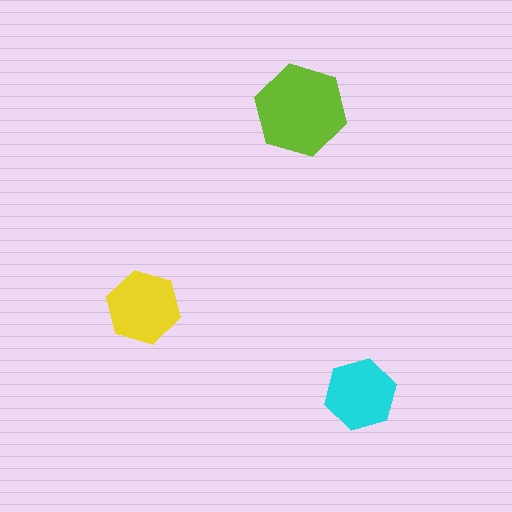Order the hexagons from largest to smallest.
the lime one, the yellow one, the cyan one.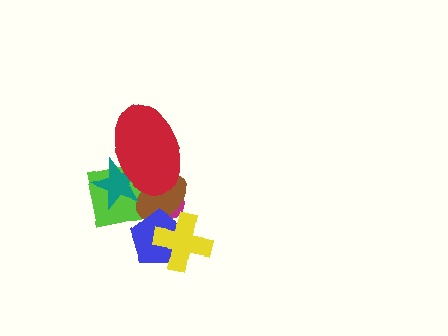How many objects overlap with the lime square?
5 objects overlap with the lime square.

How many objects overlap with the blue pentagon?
4 objects overlap with the blue pentagon.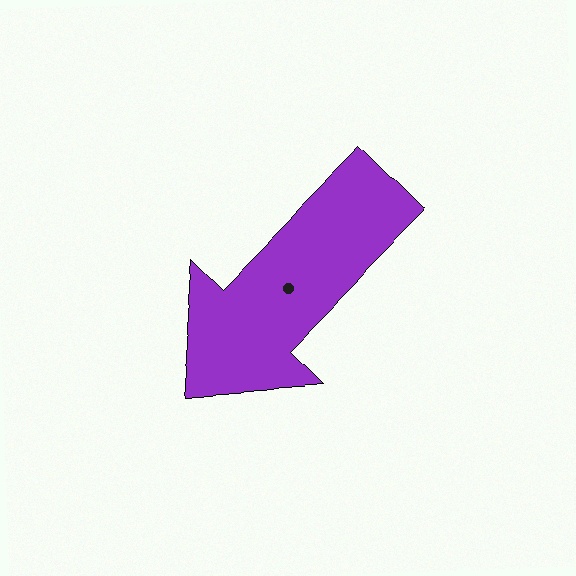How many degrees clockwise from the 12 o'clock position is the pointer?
Approximately 225 degrees.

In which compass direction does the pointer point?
Southwest.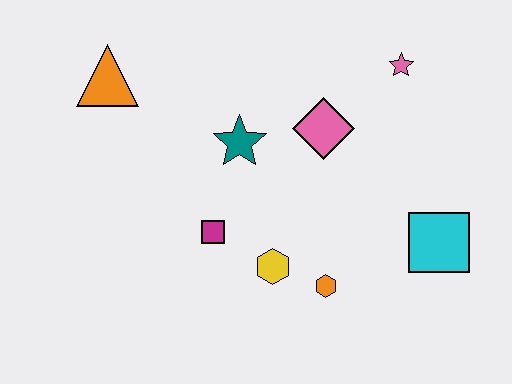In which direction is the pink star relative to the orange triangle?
The pink star is to the right of the orange triangle.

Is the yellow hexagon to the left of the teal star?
No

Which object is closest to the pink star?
The pink diamond is closest to the pink star.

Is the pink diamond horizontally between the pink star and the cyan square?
No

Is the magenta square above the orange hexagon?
Yes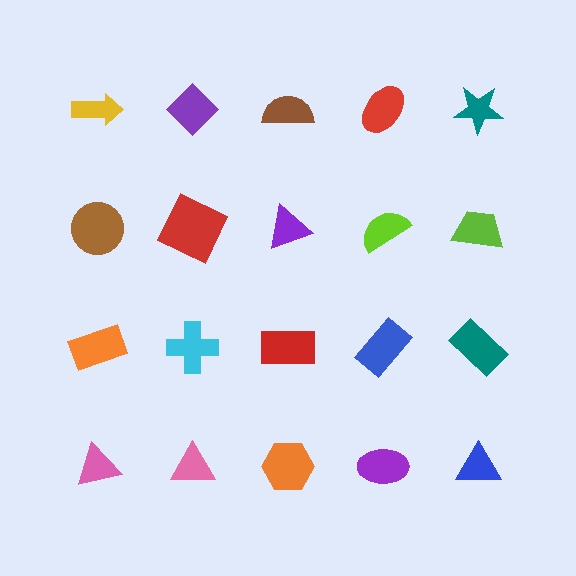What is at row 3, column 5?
A teal rectangle.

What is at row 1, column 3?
A brown semicircle.